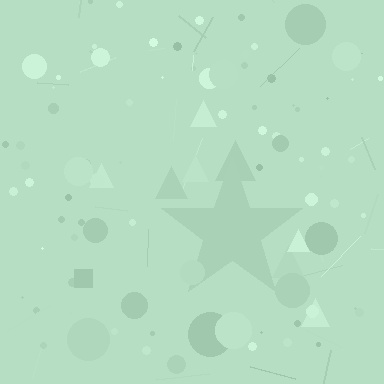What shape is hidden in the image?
A star is hidden in the image.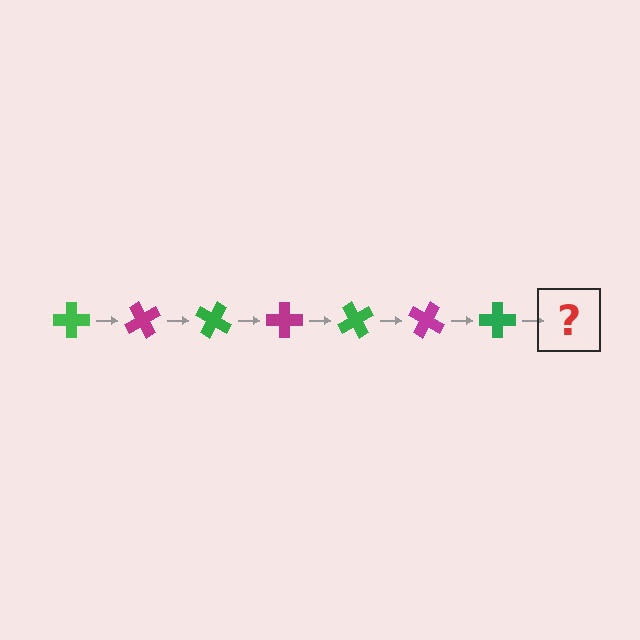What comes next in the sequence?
The next element should be a magenta cross, rotated 420 degrees from the start.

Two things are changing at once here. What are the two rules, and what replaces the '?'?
The two rules are that it rotates 60 degrees each step and the color cycles through green and magenta. The '?' should be a magenta cross, rotated 420 degrees from the start.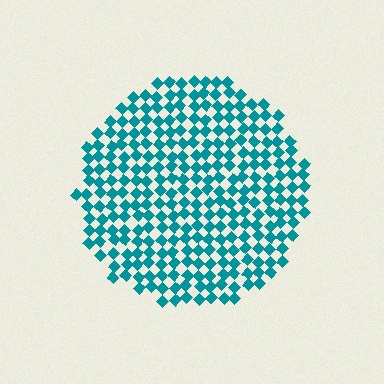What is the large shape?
The large shape is a circle.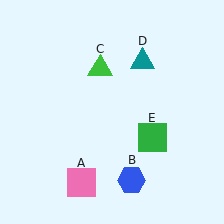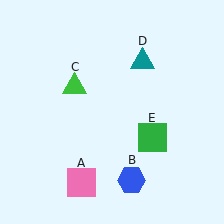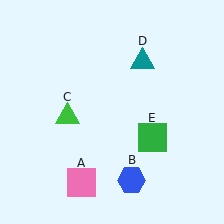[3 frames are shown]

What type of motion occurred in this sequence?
The green triangle (object C) rotated counterclockwise around the center of the scene.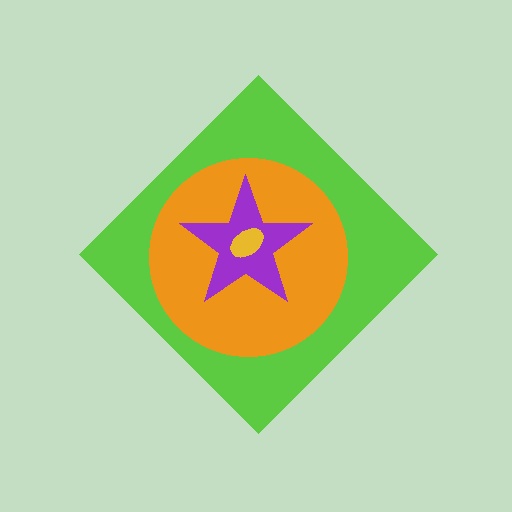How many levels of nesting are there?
4.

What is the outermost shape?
The lime diamond.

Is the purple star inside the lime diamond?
Yes.